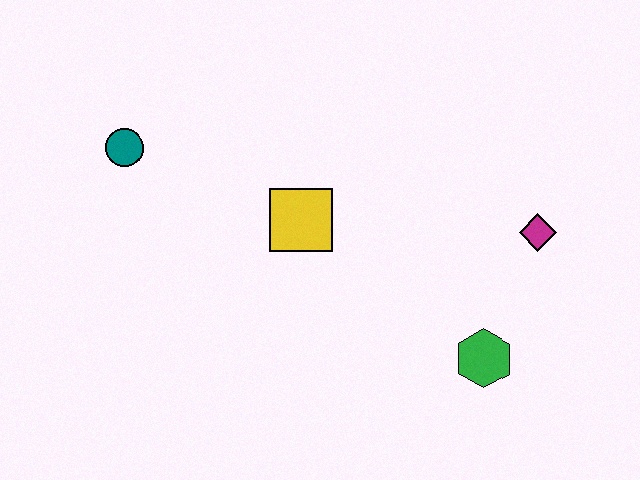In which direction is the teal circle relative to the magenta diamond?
The teal circle is to the left of the magenta diamond.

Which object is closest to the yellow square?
The teal circle is closest to the yellow square.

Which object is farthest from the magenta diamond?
The teal circle is farthest from the magenta diamond.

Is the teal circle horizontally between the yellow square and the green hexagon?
No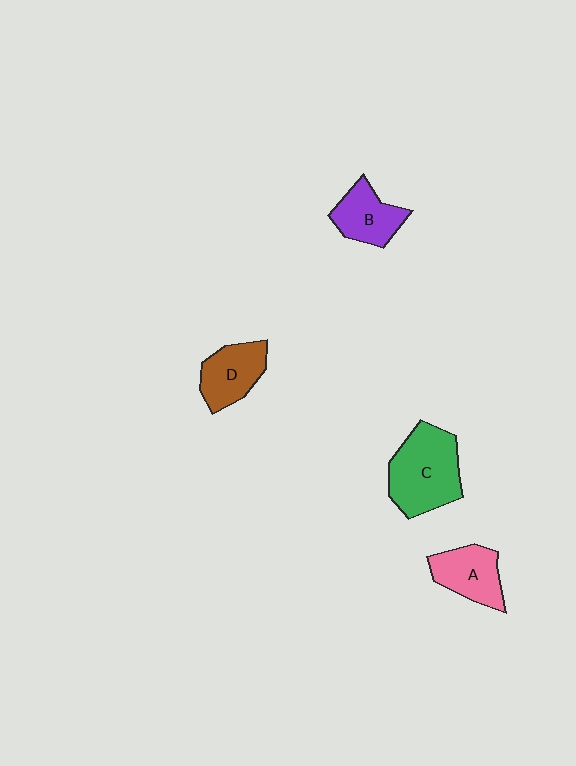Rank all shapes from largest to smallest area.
From largest to smallest: C (green), D (brown), A (pink), B (purple).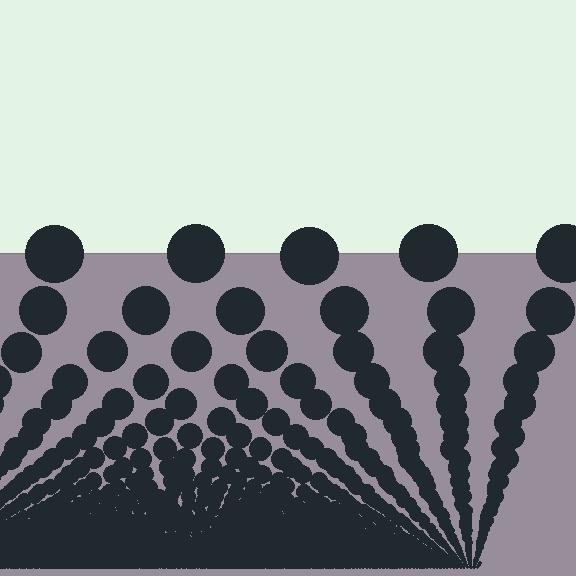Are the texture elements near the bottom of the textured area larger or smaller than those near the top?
Smaller. The gradient is inverted — elements near the bottom are smaller and denser.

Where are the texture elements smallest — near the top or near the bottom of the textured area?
Near the bottom.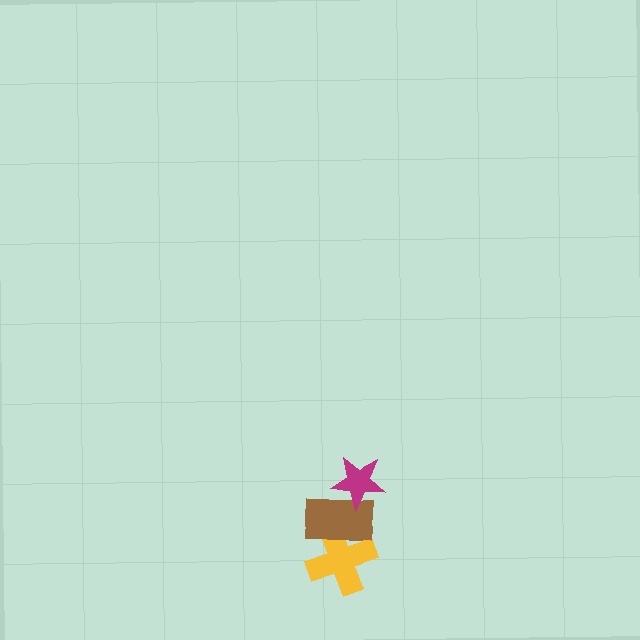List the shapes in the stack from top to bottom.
From top to bottom: the magenta star, the brown rectangle, the yellow cross.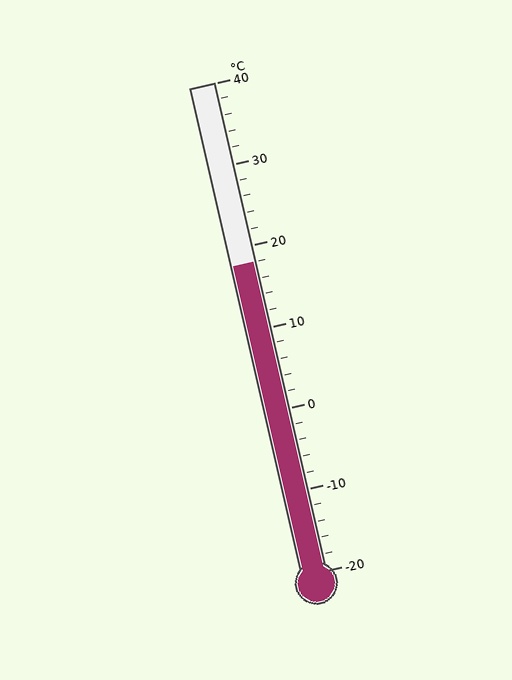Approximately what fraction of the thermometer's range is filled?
The thermometer is filled to approximately 65% of its range.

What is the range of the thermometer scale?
The thermometer scale ranges from -20°C to 40°C.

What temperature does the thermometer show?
The thermometer shows approximately 18°C.